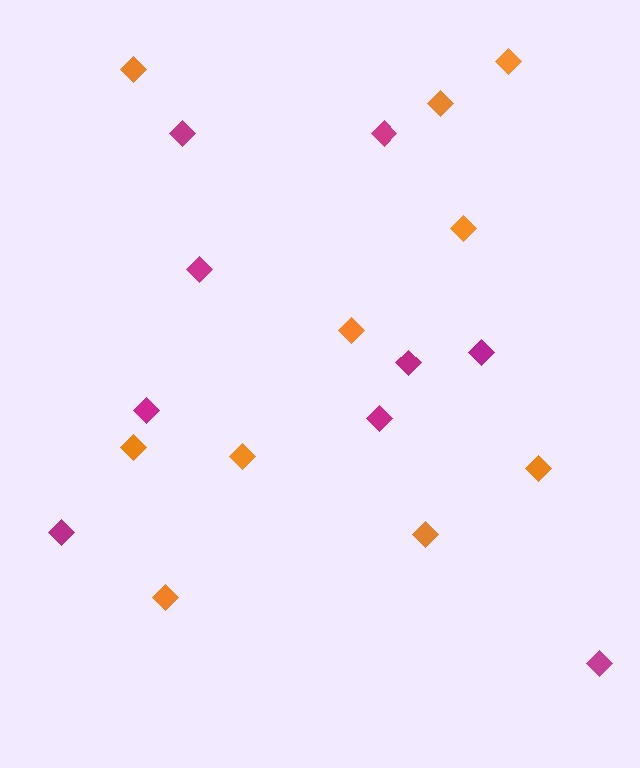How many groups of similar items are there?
There are 2 groups: one group of magenta diamonds (9) and one group of orange diamonds (10).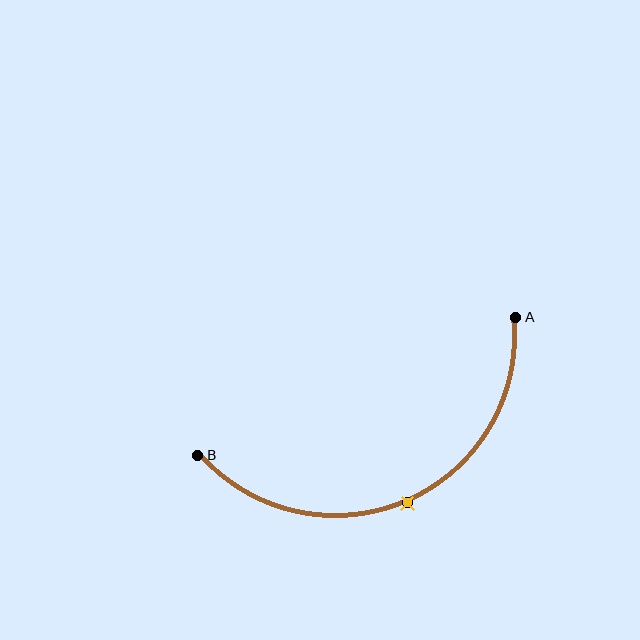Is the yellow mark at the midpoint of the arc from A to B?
Yes. The yellow mark lies on the arc at equal arc-length from both A and B — it is the arc midpoint.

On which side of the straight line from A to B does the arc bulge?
The arc bulges below the straight line connecting A and B.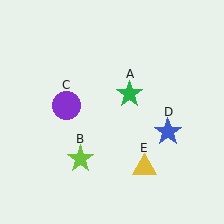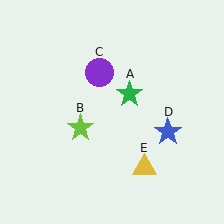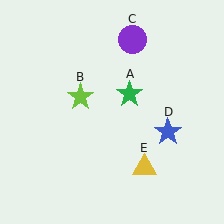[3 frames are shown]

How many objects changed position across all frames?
2 objects changed position: lime star (object B), purple circle (object C).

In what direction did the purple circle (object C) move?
The purple circle (object C) moved up and to the right.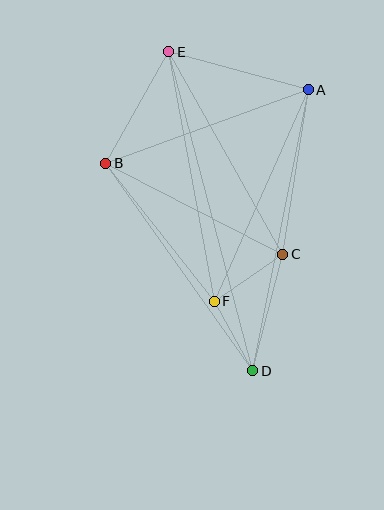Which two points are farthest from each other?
Points D and E are farthest from each other.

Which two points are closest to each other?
Points D and F are closest to each other.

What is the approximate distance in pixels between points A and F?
The distance between A and F is approximately 232 pixels.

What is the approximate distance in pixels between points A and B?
The distance between A and B is approximately 215 pixels.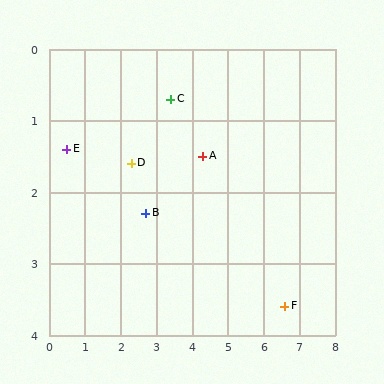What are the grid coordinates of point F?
Point F is at approximately (6.6, 3.6).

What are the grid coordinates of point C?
Point C is at approximately (3.4, 0.7).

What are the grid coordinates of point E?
Point E is at approximately (0.5, 1.4).